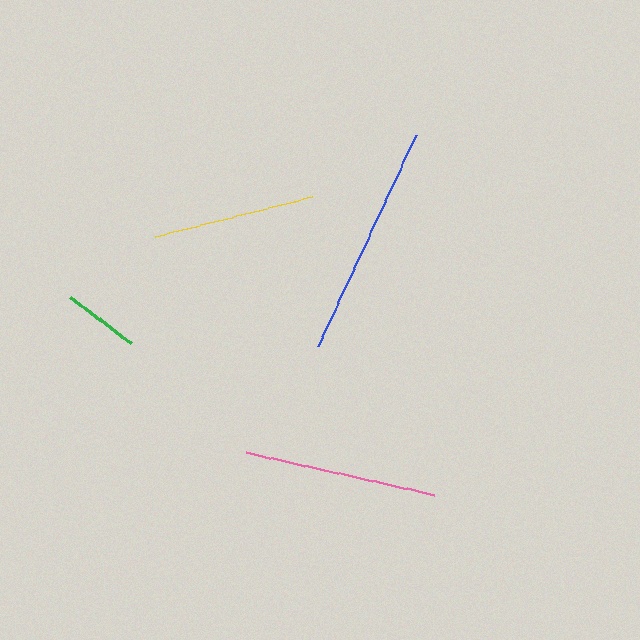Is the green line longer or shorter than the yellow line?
The yellow line is longer than the green line.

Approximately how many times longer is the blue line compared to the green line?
The blue line is approximately 3.1 times the length of the green line.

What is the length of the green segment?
The green segment is approximately 75 pixels long.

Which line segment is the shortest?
The green line is the shortest at approximately 75 pixels.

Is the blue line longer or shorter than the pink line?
The blue line is longer than the pink line.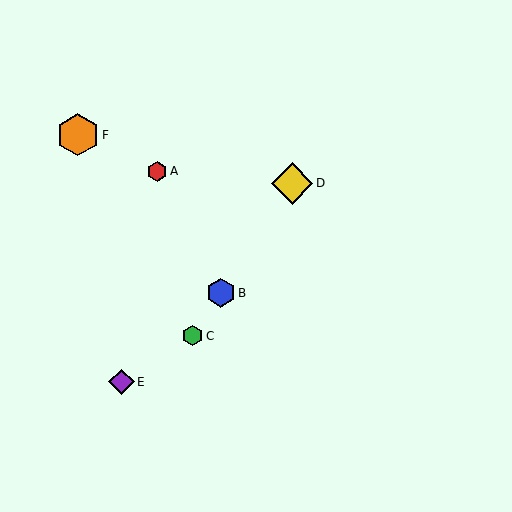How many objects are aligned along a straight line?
3 objects (B, C, D) are aligned along a straight line.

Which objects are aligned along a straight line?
Objects B, C, D are aligned along a straight line.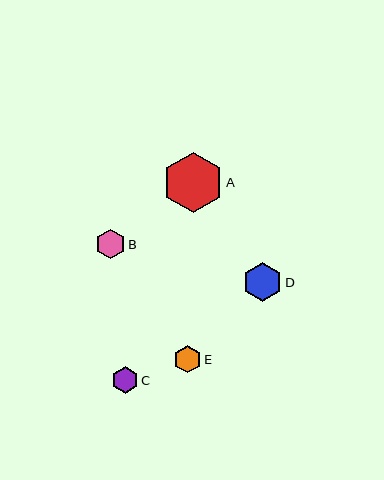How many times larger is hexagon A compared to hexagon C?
Hexagon A is approximately 2.3 times the size of hexagon C.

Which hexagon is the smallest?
Hexagon C is the smallest with a size of approximately 26 pixels.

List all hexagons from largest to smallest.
From largest to smallest: A, D, B, E, C.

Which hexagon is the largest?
Hexagon A is the largest with a size of approximately 60 pixels.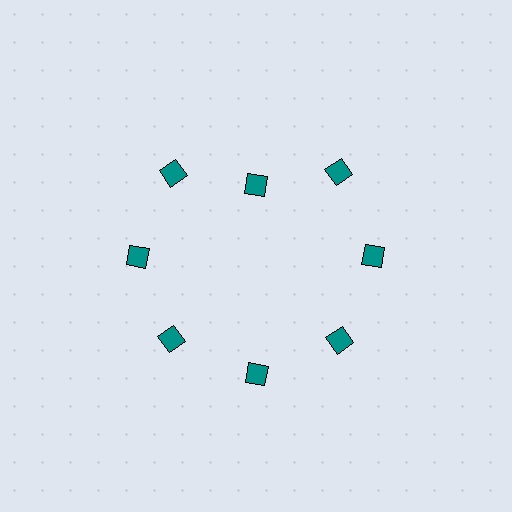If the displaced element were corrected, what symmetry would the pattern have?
It would have 8-fold rotational symmetry — the pattern would map onto itself every 45 degrees.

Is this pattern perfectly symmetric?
No. The 8 teal diamonds are arranged in a ring, but one element near the 12 o'clock position is pulled inward toward the center, breaking the 8-fold rotational symmetry.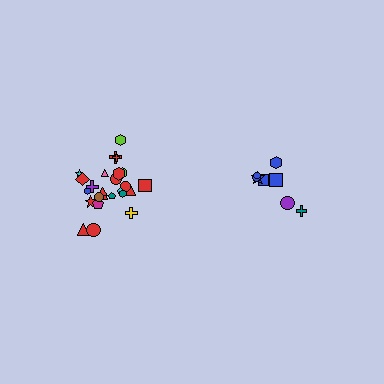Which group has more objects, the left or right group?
The left group.